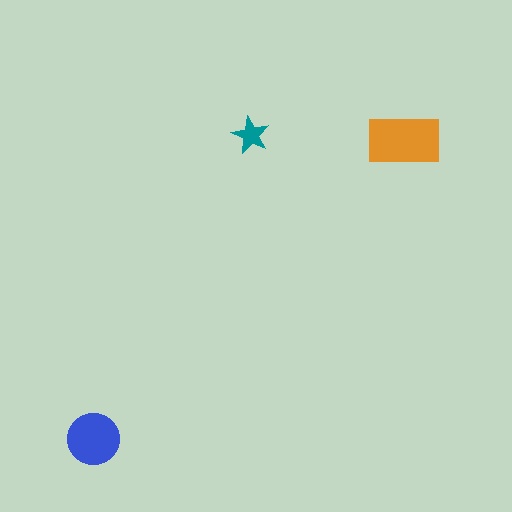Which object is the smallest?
The teal star.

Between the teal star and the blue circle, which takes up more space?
The blue circle.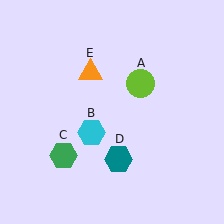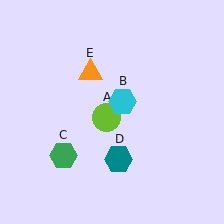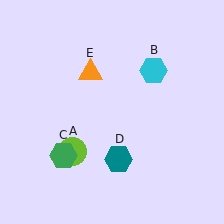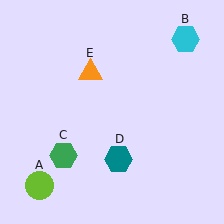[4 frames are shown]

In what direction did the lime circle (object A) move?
The lime circle (object A) moved down and to the left.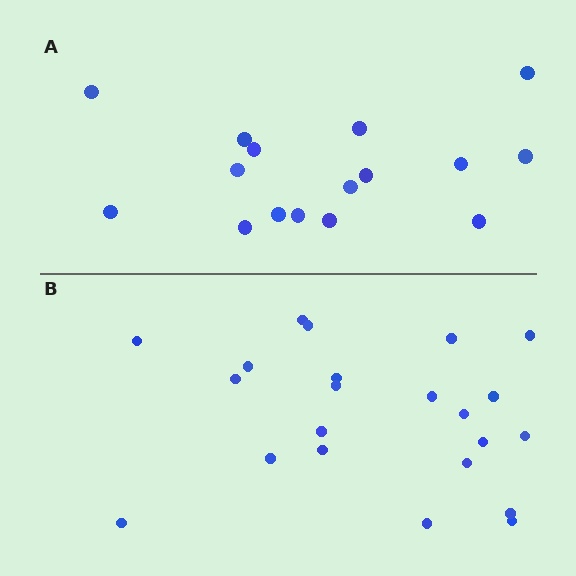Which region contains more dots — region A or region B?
Region B (the bottom region) has more dots.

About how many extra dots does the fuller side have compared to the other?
Region B has about 6 more dots than region A.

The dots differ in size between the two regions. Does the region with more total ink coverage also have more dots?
No. Region A has more total ink coverage because its dots are larger, but region B actually contains more individual dots. Total area can be misleading — the number of items is what matters here.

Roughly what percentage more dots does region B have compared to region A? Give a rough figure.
About 40% more.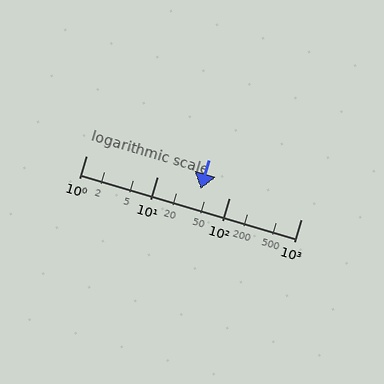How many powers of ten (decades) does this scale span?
The scale spans 3 decades, from 1 to 1000.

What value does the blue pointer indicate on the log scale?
The pointer indicates approximately 40.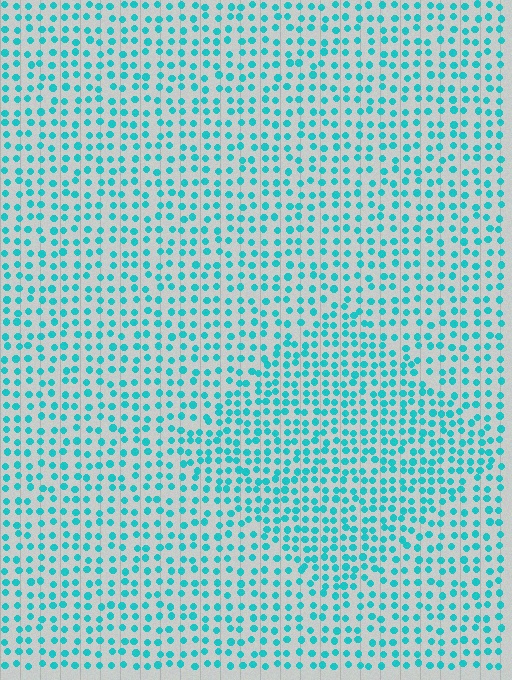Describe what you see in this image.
The image contains small cyan elements arranged at two different densities. A diamond-shaped region is visible where the elements are more densely packed than the surrounding area.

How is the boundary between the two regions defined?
The boundary is defined by a change in element density (approximately 1.5x ratio). All elements are the same color, size, and shape.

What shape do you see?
I see a diamond.